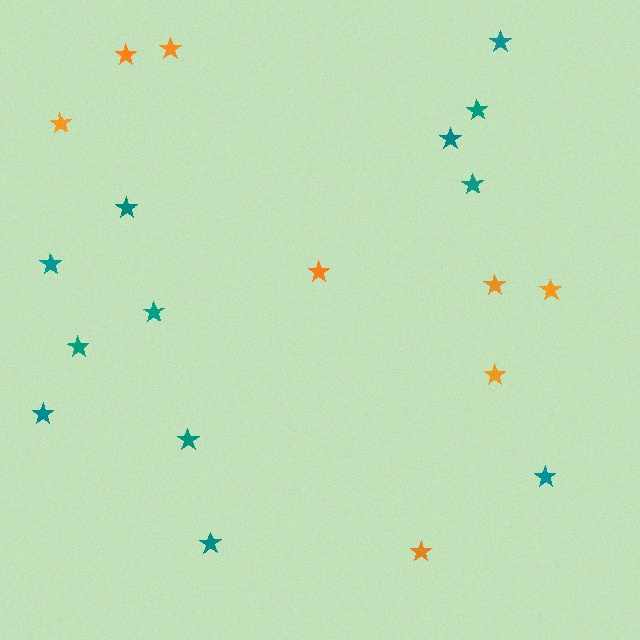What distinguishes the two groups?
There are 2 groups: one group of teal stars (12) and one group of orange stars (8).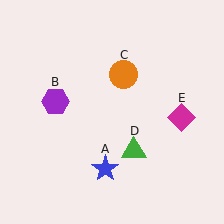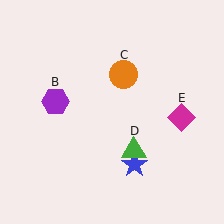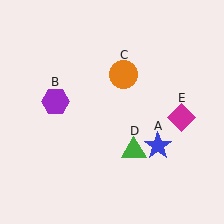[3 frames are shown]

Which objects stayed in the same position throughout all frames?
Purple hexagon (object B) and orange circle (object C) and green triangle (object D) and magenta diamond (object E) remained stationary.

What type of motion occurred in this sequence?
The blue star (object A) rotated counterclockwise around the center of the scene.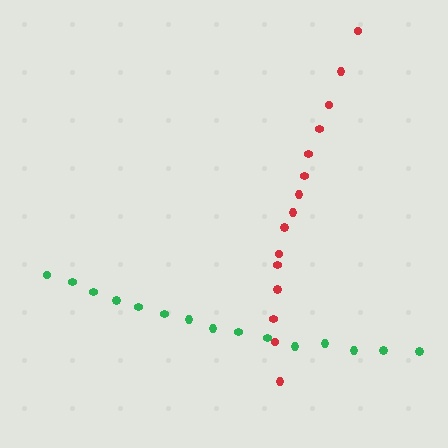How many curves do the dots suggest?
There are 2 distinct paths.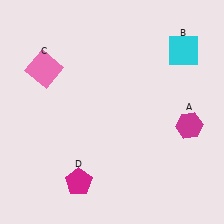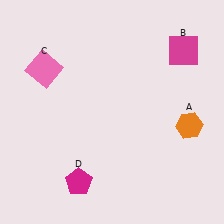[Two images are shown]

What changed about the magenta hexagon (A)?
In Image 1, A is magenta. In Image 2, it changed to orange.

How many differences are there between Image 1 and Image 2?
There are 2 differences between the two images.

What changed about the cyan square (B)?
In Image 1, B is cyan. In Image 2, it changed to magenta.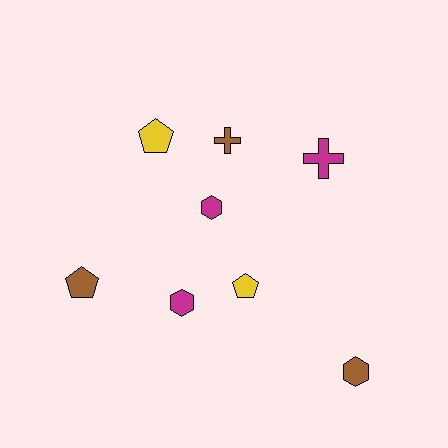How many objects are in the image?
There are 8 objects.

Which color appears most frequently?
Brown, with 3 objects.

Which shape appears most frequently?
Pentagon, with 3 objects.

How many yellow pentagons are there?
There are 2 yellow pentagons.